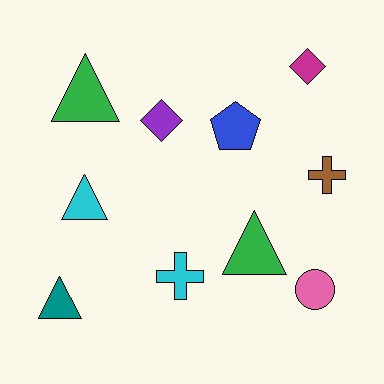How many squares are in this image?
There are no squares.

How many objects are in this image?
There are 10 objects.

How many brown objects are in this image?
There is 1 brown object.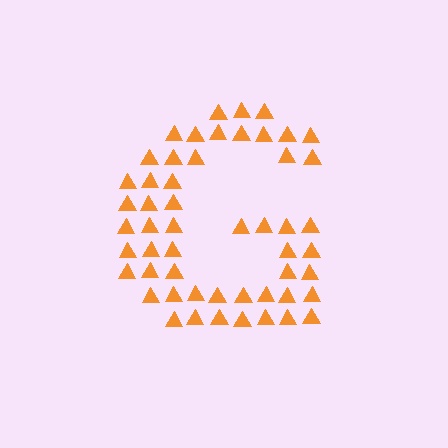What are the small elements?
The small elements are triangles.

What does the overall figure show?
The overall figure shows the letter G.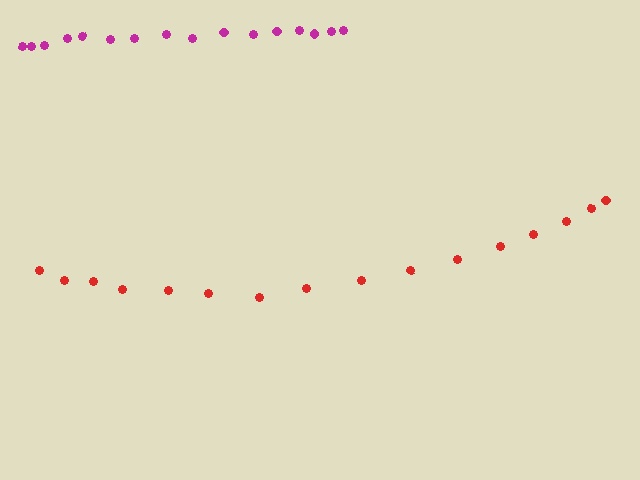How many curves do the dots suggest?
There are 2 distinct paths.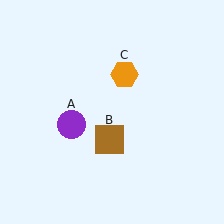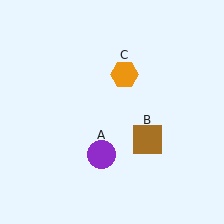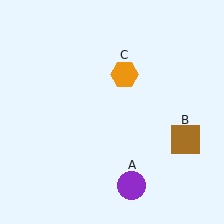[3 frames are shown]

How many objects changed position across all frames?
2 objects changed position: purple circle (object A), brown square (object B).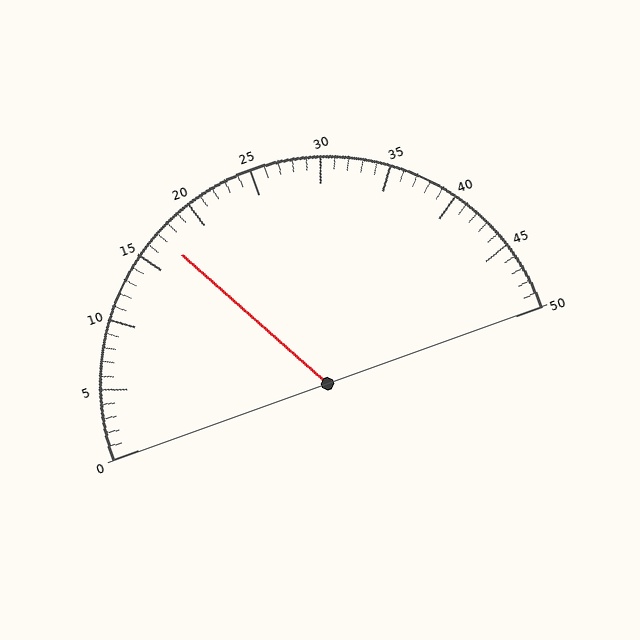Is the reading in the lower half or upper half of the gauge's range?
The reading is in the lower half of the range (0 to 50).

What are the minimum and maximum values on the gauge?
The gauge ranges from 0 to 50.